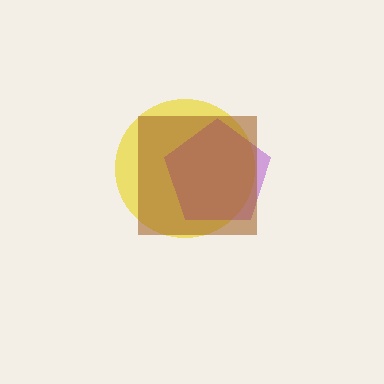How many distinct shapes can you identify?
There are 3 distinct shapes: a yellow circle, a purple pentagon, a brown square.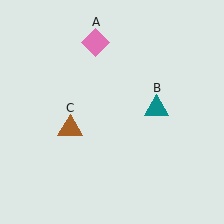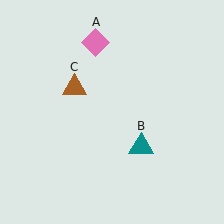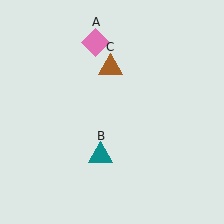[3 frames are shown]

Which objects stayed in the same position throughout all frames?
Pink diamond (object A) remained stationary.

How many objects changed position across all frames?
2 objects changed position: teal triangle (object B), brown triangle (object C).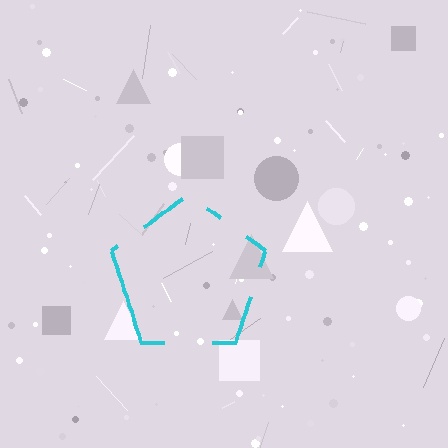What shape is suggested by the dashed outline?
The dashed outline suggests a pentagon.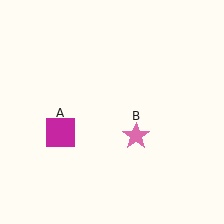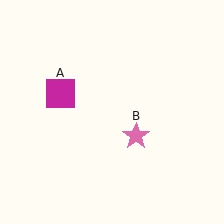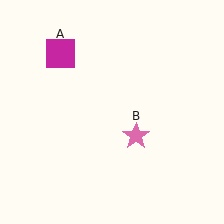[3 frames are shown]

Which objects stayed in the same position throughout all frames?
Pink star (object B) remained stationary.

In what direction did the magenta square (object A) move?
The magenta square (object A) moved up.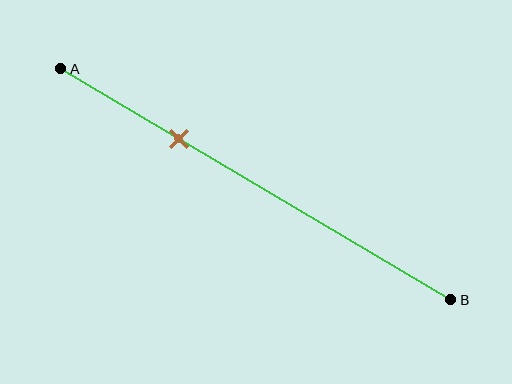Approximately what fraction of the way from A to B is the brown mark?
The brown mark is approximately 30% of the way from A to B.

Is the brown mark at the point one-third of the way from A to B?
No, the mark is at about 30% from A, not at the 33% one-third point.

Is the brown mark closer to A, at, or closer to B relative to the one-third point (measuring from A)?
The brown mark is closer to point A than the one-third point of segment AB.